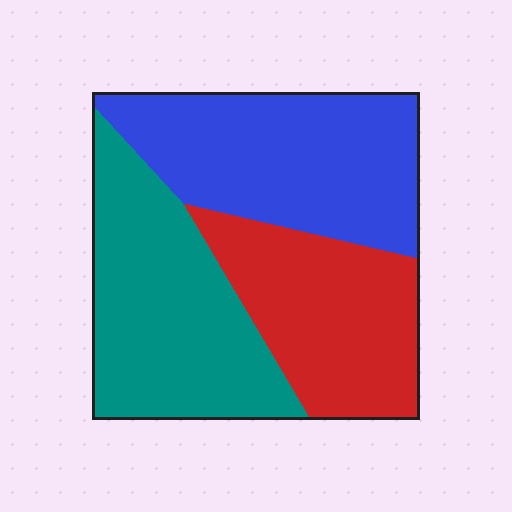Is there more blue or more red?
Blue.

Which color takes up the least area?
Red, at roughly 30%.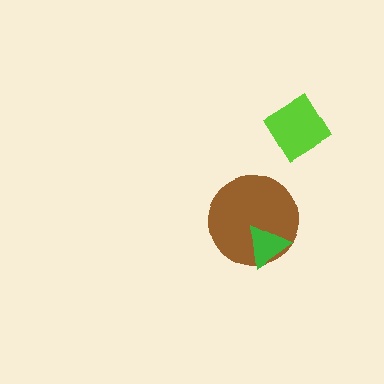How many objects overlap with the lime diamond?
0 objects overlap with the lime diamond.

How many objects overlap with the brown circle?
1 object overlaps with the brown circle.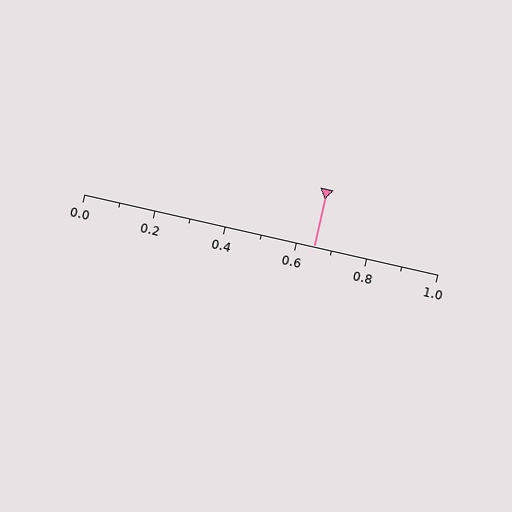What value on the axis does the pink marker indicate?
The marker indicates approximately 0.65.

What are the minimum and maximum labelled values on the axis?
The axis runs from 0.0 to 1.0.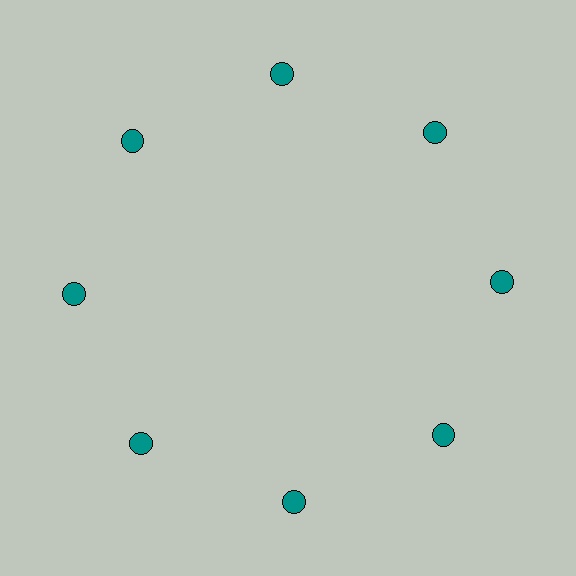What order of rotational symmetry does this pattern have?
This pattern has 8-fold rotational symmetry.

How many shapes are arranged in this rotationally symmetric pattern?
There are 8 shapes, arranged in 8 groups of 1.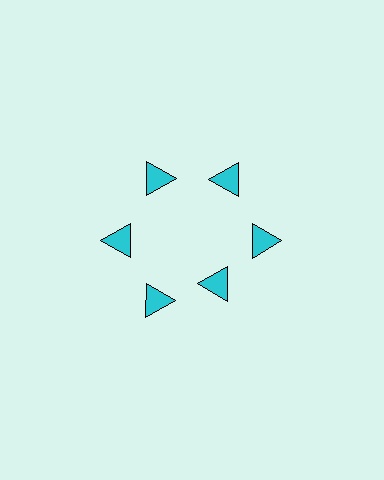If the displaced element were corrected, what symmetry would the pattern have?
It would have 6-fold rotational symmetry — the pattern would map onto itself every 60 degrees.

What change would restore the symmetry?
The symmetry would be restored by moving it outward, back onto the ring so that all 6 triangles sit at equal angles and equal distance from the center.